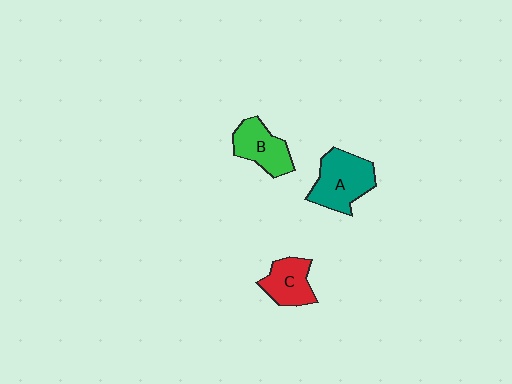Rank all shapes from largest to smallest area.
From largest to smallest: A (teal), B (green), C (red).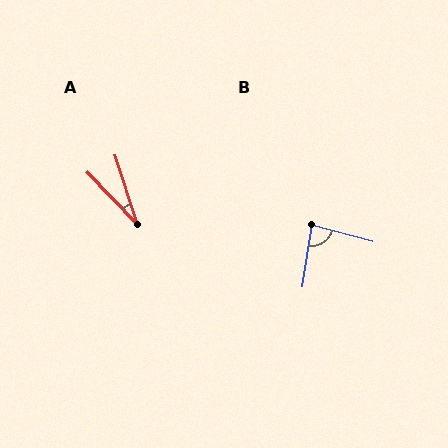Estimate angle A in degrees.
Approximately 26 degrees.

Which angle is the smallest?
A, at approximately 26 degrees.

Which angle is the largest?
B, at approximately 84 degrees.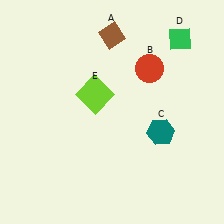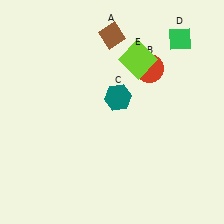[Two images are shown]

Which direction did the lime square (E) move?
The lime square (E) moved right.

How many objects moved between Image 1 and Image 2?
2 objects moved between the two images.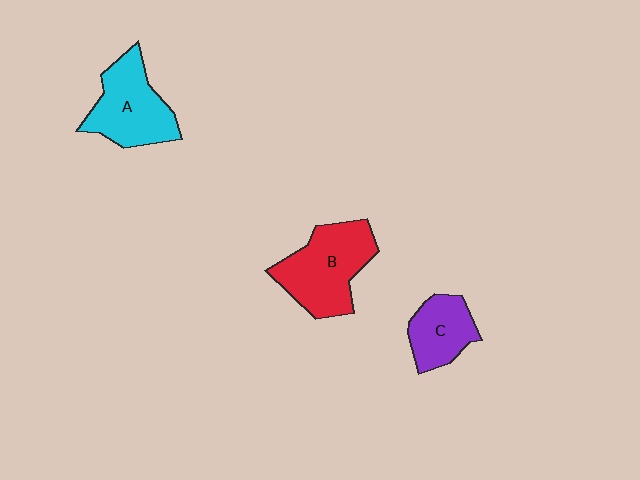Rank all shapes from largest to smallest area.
From largest to smallest: B (red), A (cyan), C (purple).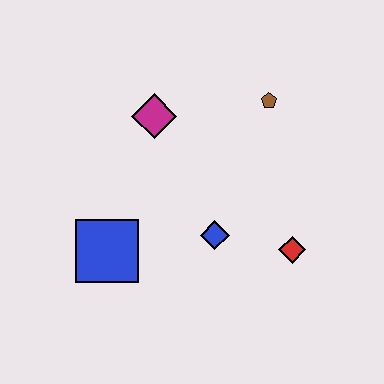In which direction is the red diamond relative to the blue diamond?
The red diamond is to the right of the blue diamond.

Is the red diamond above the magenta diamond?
No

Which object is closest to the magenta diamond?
The brown pentagon is closest to the magenta diamond.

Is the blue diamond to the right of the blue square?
Yes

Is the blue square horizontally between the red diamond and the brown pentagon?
No